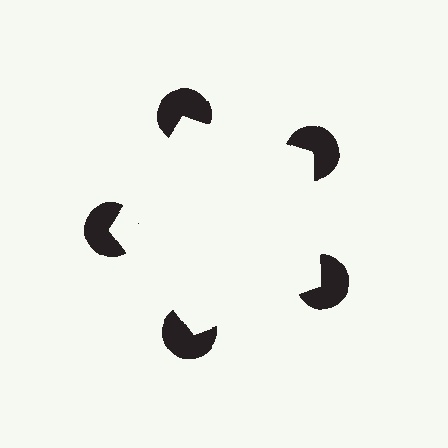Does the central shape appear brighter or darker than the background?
It typically appears slightly brighter than the background, even though no actual brightness change is drawn.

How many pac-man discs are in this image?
There are 5 — one at each vertex of the illusory pentagon.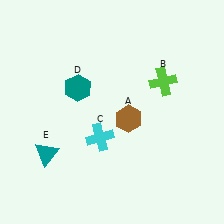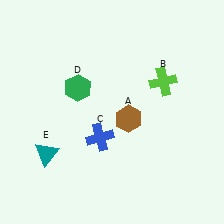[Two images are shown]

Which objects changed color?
C changed from cyan to blue. D changed from teal to green.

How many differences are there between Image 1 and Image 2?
There are 2 differences between the two images.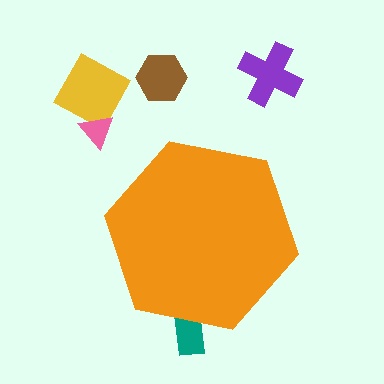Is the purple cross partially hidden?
No, the purple cross is fully visible.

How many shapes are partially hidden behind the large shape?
1 shape is partially hidden.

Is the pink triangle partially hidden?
No, the pink triangle is fully visible.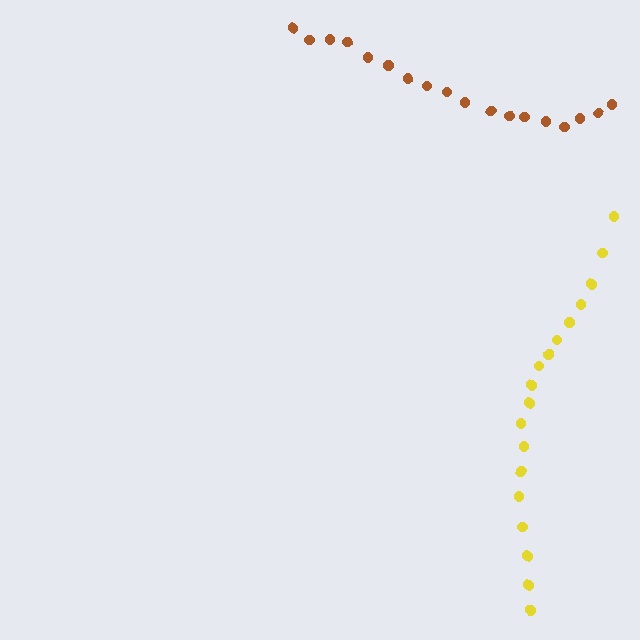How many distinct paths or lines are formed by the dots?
There are 2 distinct paths.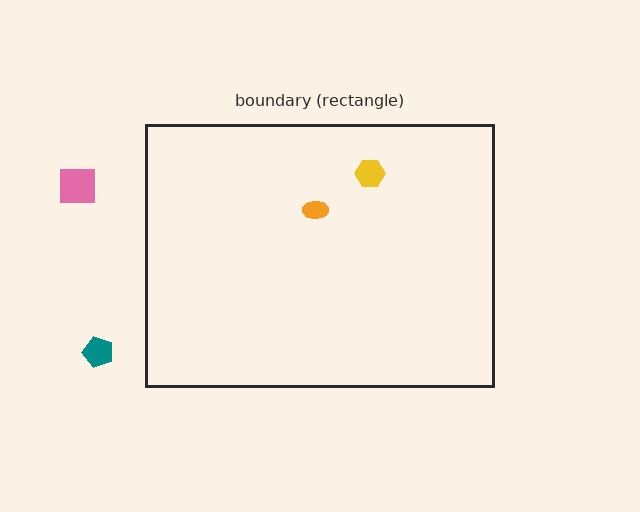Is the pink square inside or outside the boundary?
Outside.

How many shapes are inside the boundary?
2 inside, 2 outside.